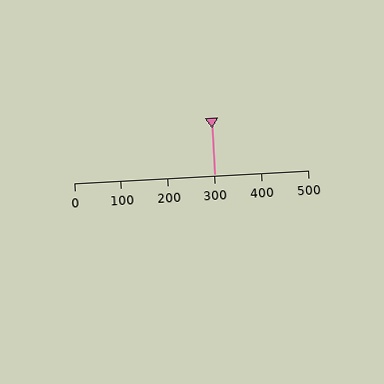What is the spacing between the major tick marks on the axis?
The major ticks are spaced 100 apart.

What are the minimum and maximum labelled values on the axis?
The axis runs from 0 to 500.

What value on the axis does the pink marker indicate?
The marker indicates approximately 300.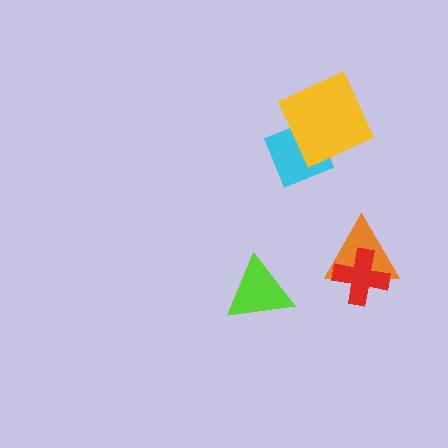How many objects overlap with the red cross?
1 object overlaps with the red cross.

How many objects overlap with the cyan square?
1 object overlaps with the cyan square.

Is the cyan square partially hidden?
Yes, it is partially covered by another shape.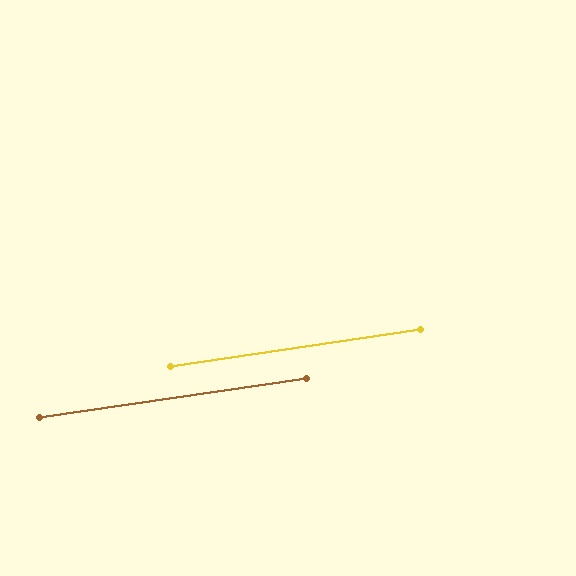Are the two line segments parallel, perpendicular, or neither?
Parallel — their directions differ by only 0.2°.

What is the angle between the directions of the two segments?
Approximately 0 degrees.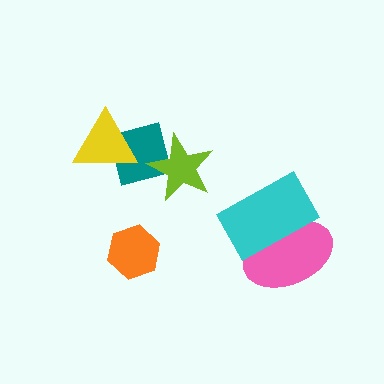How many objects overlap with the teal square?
2 objects overlap with the teal square.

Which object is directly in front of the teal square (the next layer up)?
The lime star is directly in front of the teal square.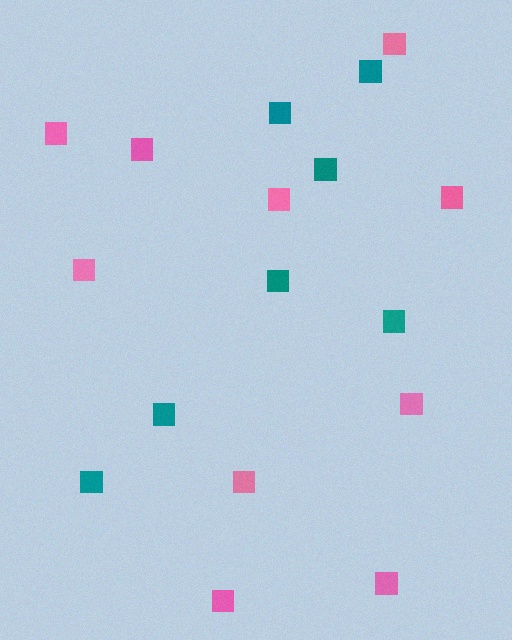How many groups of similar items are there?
There are 2 groups: one group of teal squares (7) and one group of pink squares (10).